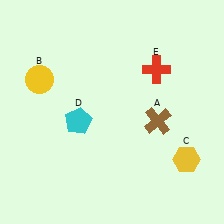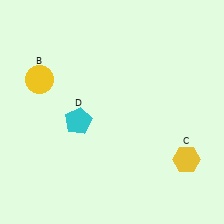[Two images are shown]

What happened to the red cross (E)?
The red cross (E) was removed in Image 2. It was in the top-right area of Image 1.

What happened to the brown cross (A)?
The brown cross (A) was removed in Image 2. It was in the bottom-right area of Image 1.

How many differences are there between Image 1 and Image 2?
There are 2 differences between the two images.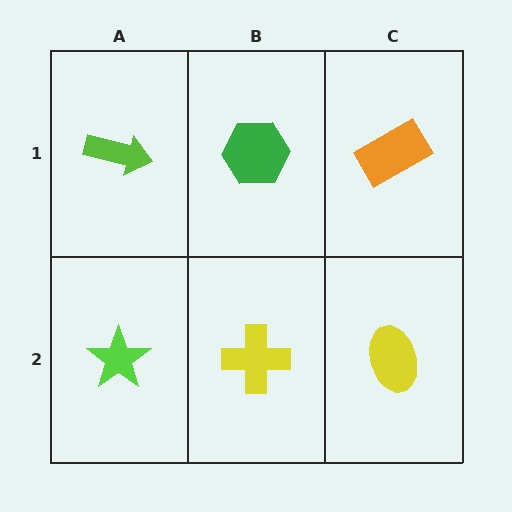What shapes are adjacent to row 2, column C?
An orange rectangle (row 1, column C), a yellow cross (row 2, column B).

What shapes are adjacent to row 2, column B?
A green hexagon (row 1, column B), a lime star (row 2, column A), a yellow ellipse (row 2, column C).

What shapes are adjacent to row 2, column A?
A lime arrow (row 1, column A), a yellow cross (row 2, column B).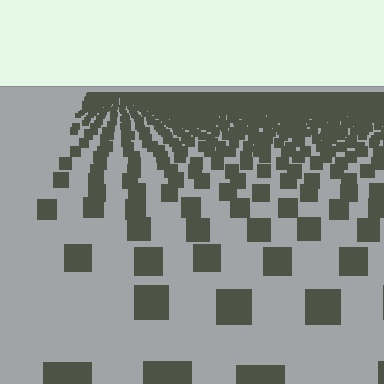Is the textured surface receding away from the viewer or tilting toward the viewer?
The surface is receding away from the viewer. Texture elements get smaller and denser toward the top.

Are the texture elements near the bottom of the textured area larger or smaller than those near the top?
Larger. Near the bottom, elements are closer to the viewer and appear at a bigger on-screen size.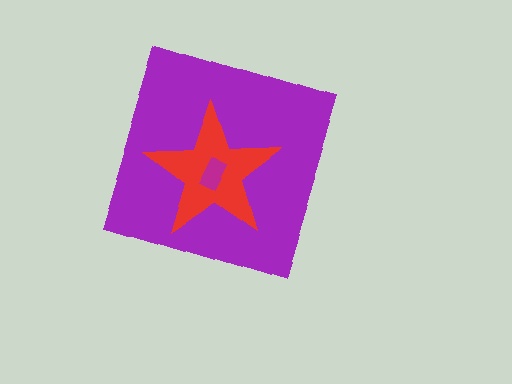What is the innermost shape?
The magenta rectangle.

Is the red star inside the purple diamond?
Yes.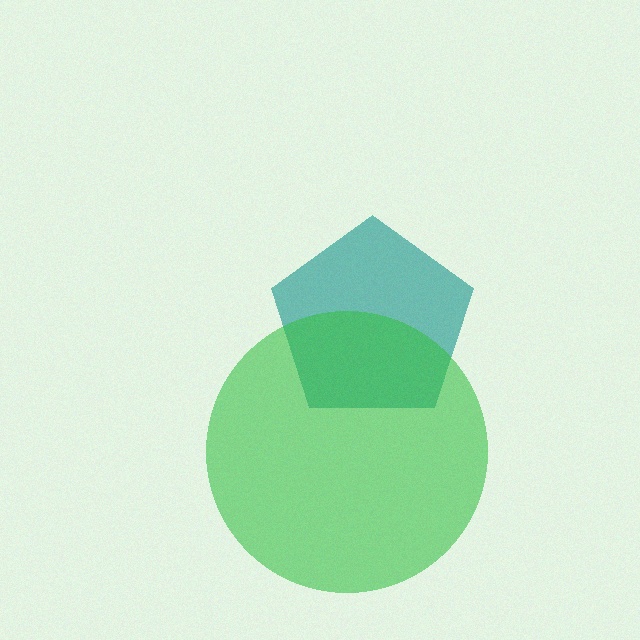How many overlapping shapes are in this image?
There are 2 overlapping shapes in the image.